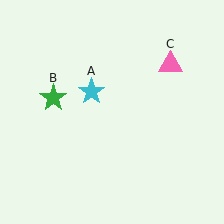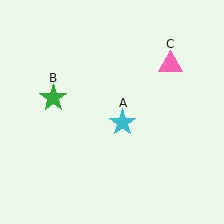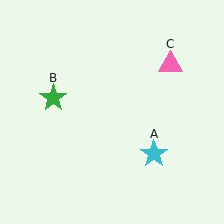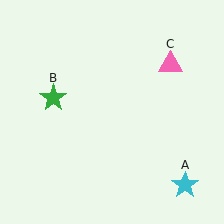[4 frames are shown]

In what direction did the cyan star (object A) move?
The cyan star (object A) moved down and to the right.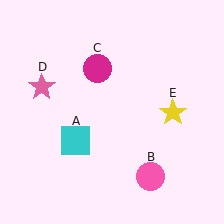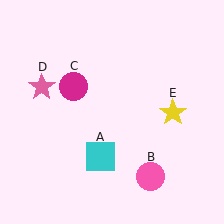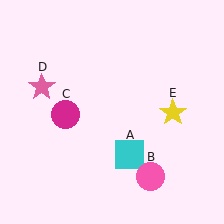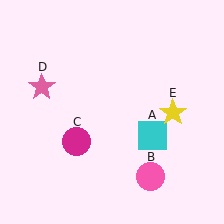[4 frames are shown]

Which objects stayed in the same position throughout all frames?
Pink circle (object B) and pink star (object D) and yellow star (object E) remained stationary.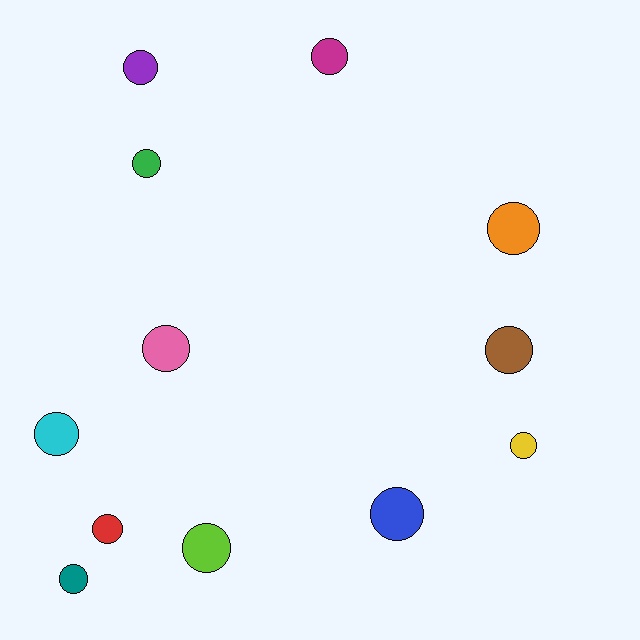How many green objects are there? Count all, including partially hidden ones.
There is 1 green object.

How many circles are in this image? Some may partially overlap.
There are 12 circles.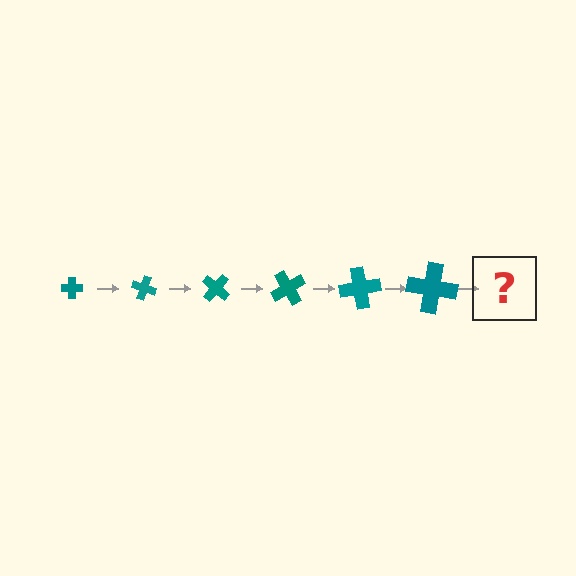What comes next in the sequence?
The next element should be a cross, larger than the previous one and rotated 120 degrees from the start.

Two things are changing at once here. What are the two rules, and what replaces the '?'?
The two rules are that the cross grows larger each step and it rotates 20 degrees each step. The '?' should be a cross, larger than the previous one and rotated 120 degrees from the start.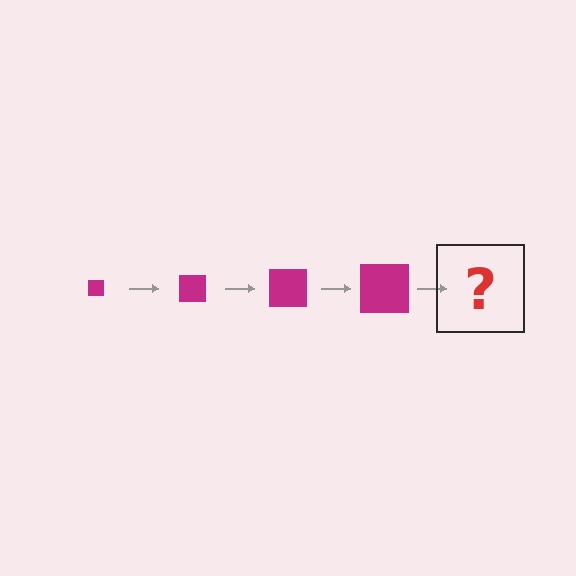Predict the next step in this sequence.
The next step is a magenta square, larger than the previous one.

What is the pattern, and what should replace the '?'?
The pattern is that the square gets progressively larger each step. The '?' should be a magenta square, larger than the previous one.